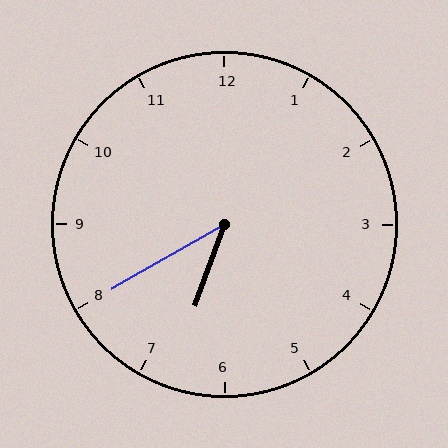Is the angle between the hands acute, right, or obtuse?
It is acute.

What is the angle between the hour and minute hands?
Approximately 40 degrees.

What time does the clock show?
6:40.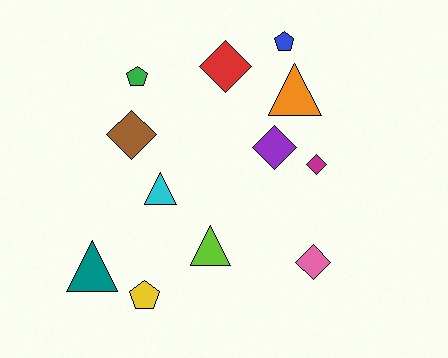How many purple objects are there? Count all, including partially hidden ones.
There is 1 purple object.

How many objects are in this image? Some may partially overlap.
There are 12 objects.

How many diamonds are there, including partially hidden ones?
There are 5 diamonds.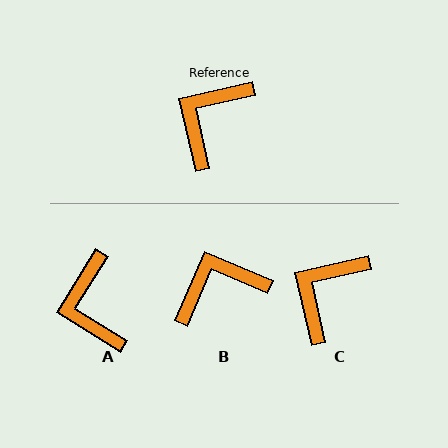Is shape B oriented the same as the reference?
No, it is off by about 36 degrees.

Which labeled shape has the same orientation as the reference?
C.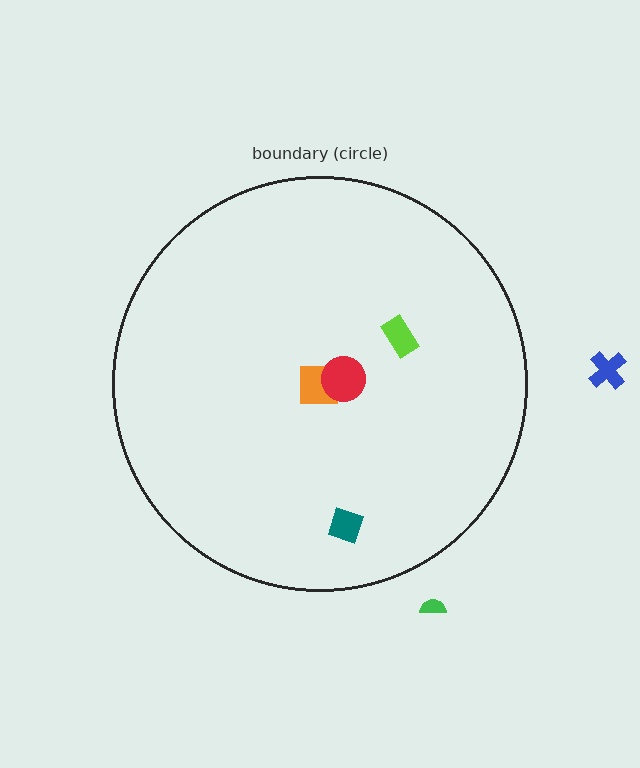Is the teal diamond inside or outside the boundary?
Inside.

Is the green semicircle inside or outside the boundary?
Outside.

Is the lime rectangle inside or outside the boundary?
Inside.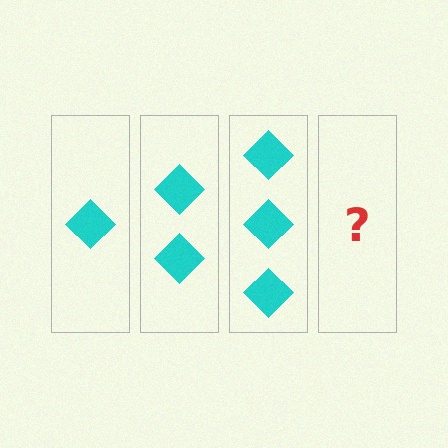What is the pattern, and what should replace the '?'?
The pattern is that each step adds one more diamond. The '?' should be 4 diamonds.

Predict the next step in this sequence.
The next step is 4 diamonds.